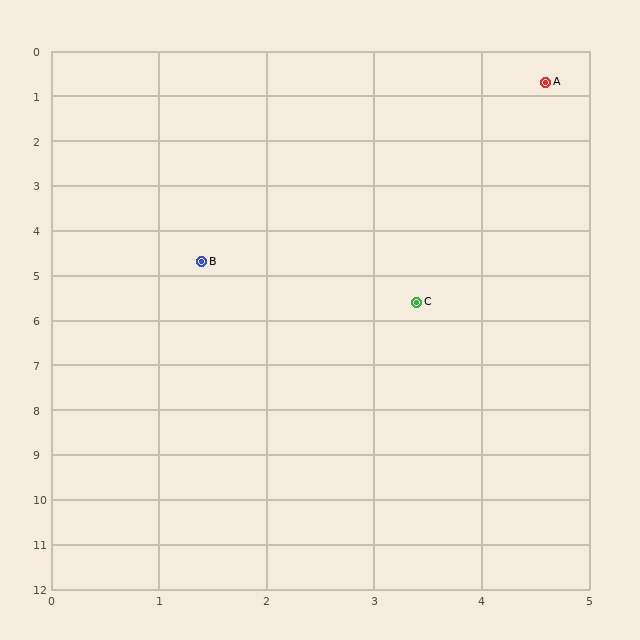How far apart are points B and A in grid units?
Points B and A are about 5.1 grid units apart.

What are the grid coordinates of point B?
Point B is at approximately (1.4, 4.7).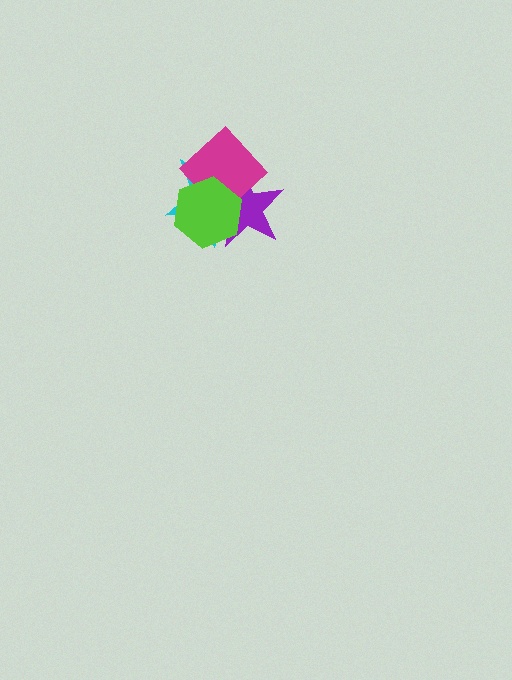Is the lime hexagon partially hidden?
No, no other shape covers it.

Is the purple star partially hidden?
Yes, it is partially covered by another shape.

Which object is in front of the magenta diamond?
The lime hexagon is in front of the magenta diamond.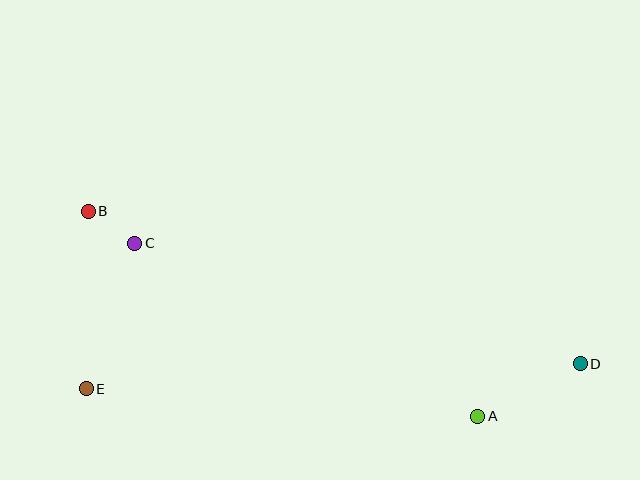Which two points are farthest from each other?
Points B and D are farthest from each other.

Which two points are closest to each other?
Points B and C are closest to each other.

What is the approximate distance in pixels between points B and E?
The distance between B and E is approximately 178 pixels.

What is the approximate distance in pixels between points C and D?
The distance between C and D is approximately 461 pixels.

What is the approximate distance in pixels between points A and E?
The distance between A and E is approximately 392 pixels.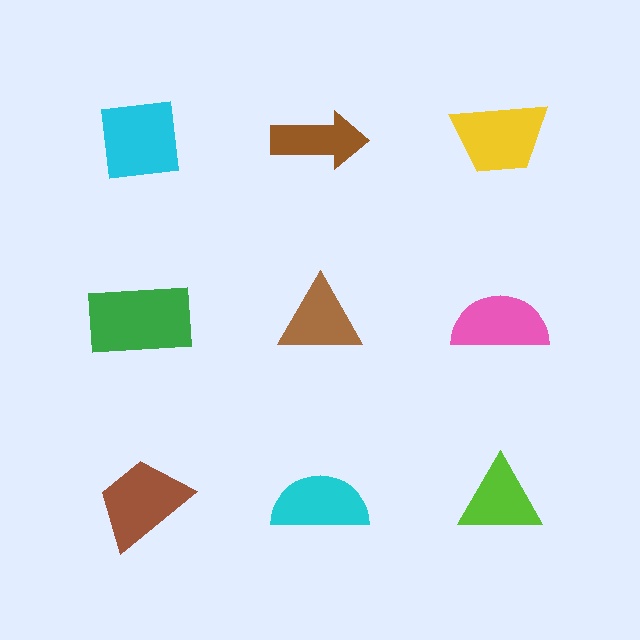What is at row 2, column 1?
A green rectangle.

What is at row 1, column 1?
A cyan square.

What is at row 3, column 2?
A cyan semicircle.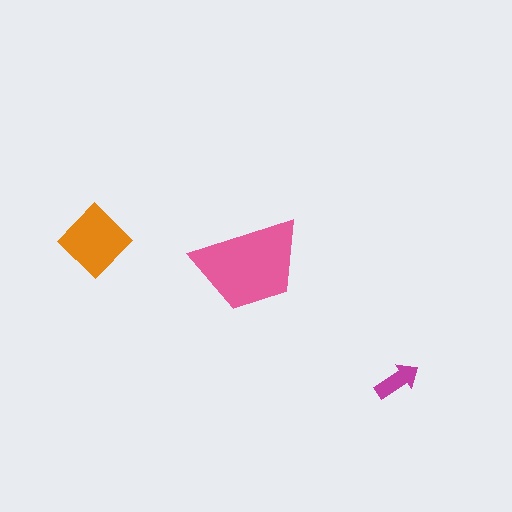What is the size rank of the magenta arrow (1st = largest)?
3rd.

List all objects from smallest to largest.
The magenta arrow, the orange diamond, the pink trapezoid.